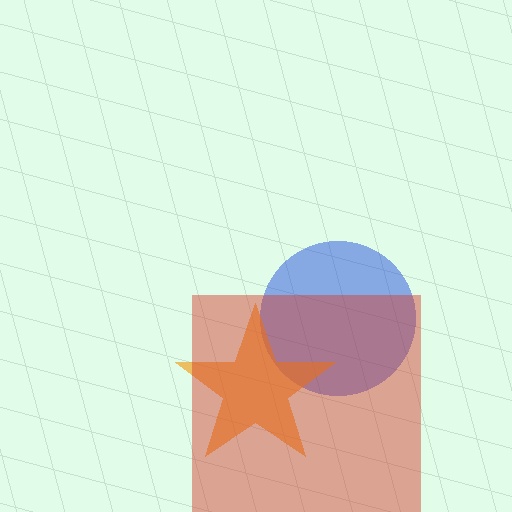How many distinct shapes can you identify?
There are 3 distinct shapes: a blue circle, an orange star, a red square.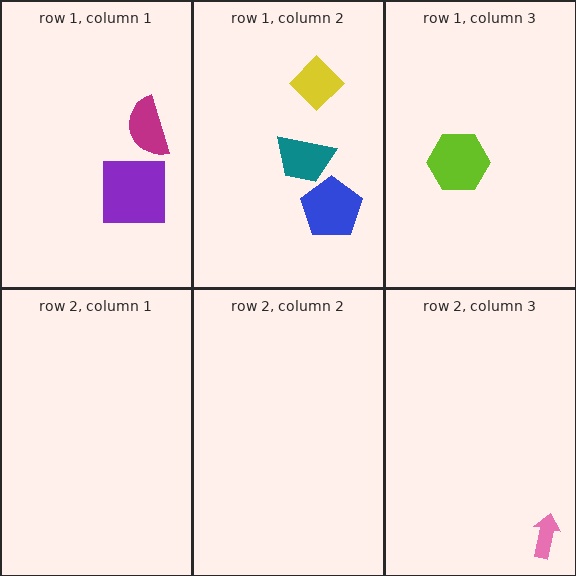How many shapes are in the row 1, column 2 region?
3.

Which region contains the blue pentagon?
The row 1, column 2 region.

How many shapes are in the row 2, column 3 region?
1.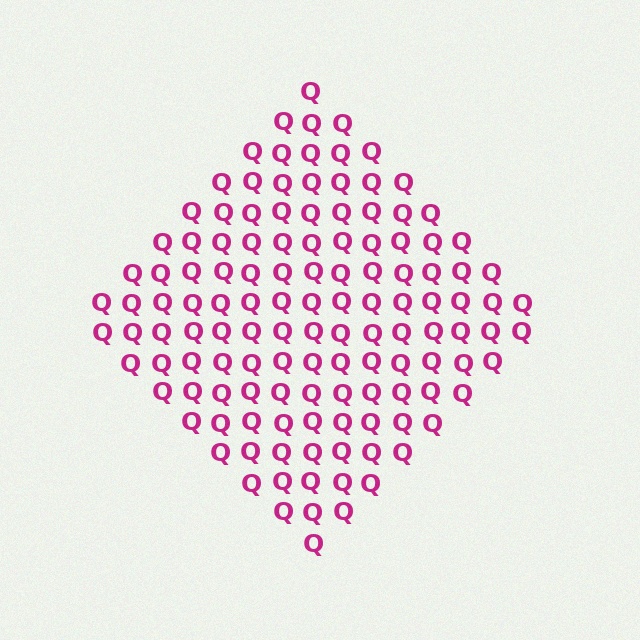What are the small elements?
The small elements are letter Q's.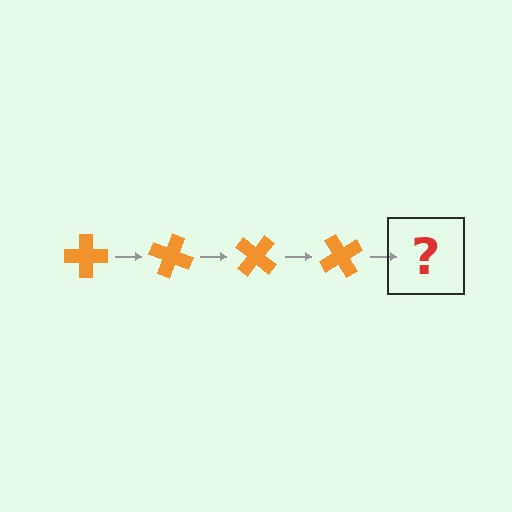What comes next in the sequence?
The next element should be an orange cross rotated 80 degrees.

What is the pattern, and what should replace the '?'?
The pattern is that the cross rotates 20 degrees each step. The '?' should be an orange cross rotated 80 degrees.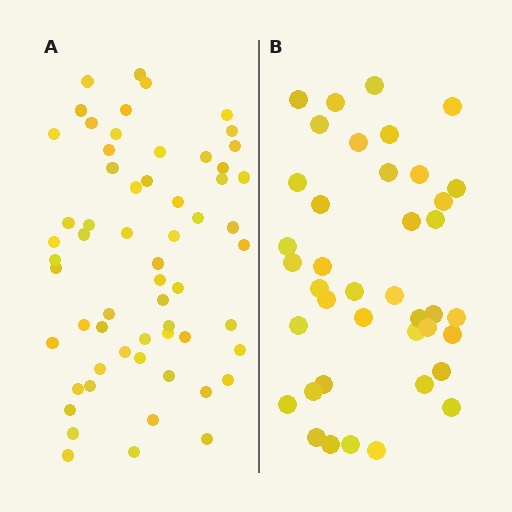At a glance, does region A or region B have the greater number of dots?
Region A (the left region) has more dots.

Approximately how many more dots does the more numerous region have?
Region A has approximately 20 more dots than region B.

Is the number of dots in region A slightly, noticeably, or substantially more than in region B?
Region A has substantially more. The ratio is roughly 1.5 to 1.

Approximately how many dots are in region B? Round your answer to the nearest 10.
About 40 dots.